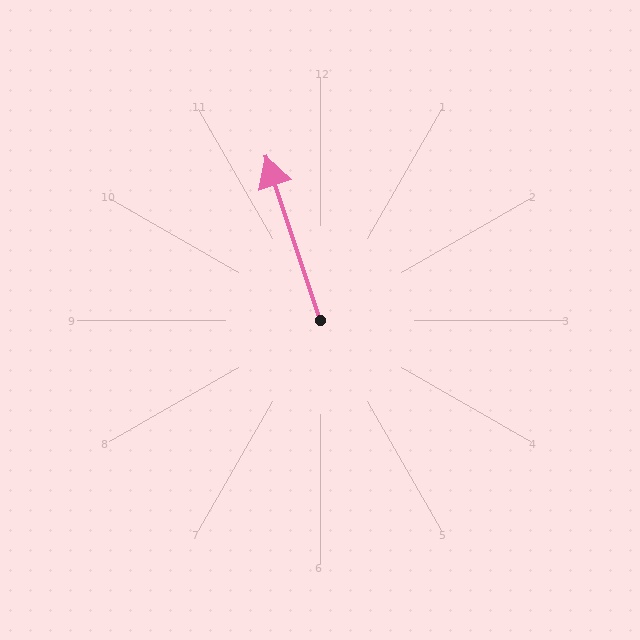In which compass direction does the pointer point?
North.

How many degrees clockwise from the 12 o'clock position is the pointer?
Approximately 342 degrees.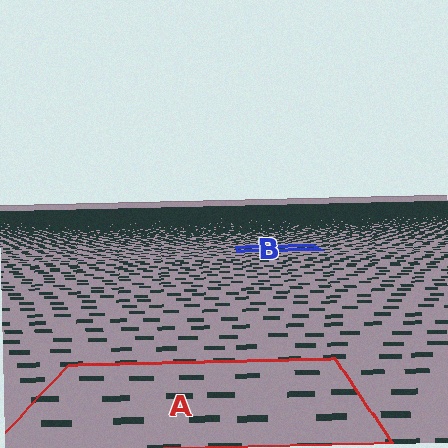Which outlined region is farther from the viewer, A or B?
Region B is farther from the viewer — the texture elements inside it appear smaller and more densely packed.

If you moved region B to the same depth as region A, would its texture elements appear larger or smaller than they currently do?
They would appear larger. At a closer depth, the same texture elements are projected at a bigger on-screen size.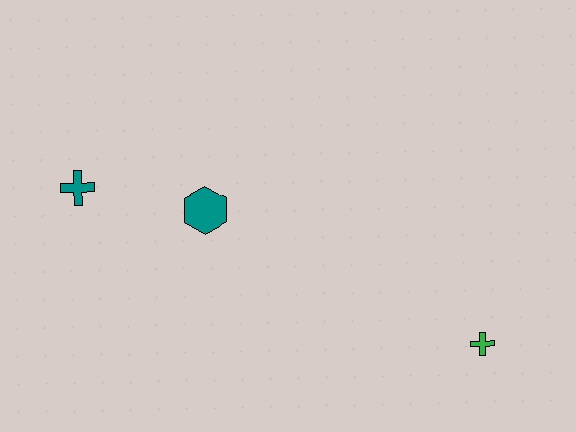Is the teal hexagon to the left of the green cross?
Yes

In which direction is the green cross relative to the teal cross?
The green cross is to the right of the teal cross.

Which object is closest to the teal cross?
The teal hexagon is closest to the teal cross.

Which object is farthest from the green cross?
The teal cross is farthest from the green cross.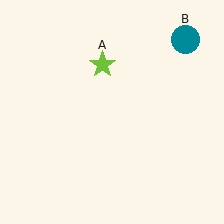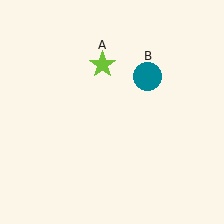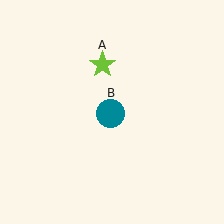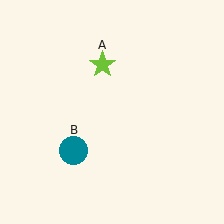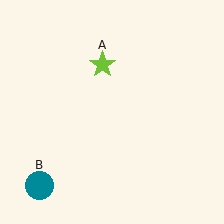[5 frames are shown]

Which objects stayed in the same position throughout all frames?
Lime star (object A) remained stationary.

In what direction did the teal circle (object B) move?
The teal circle (object B) moved down and to the left.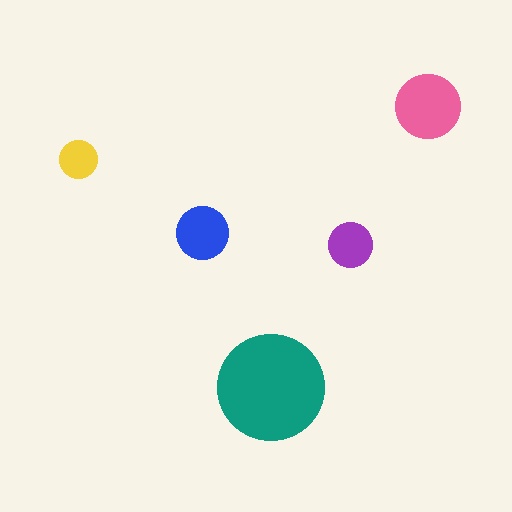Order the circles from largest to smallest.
the teal one, the pink one, the blue one, the purple one, the yellow one.